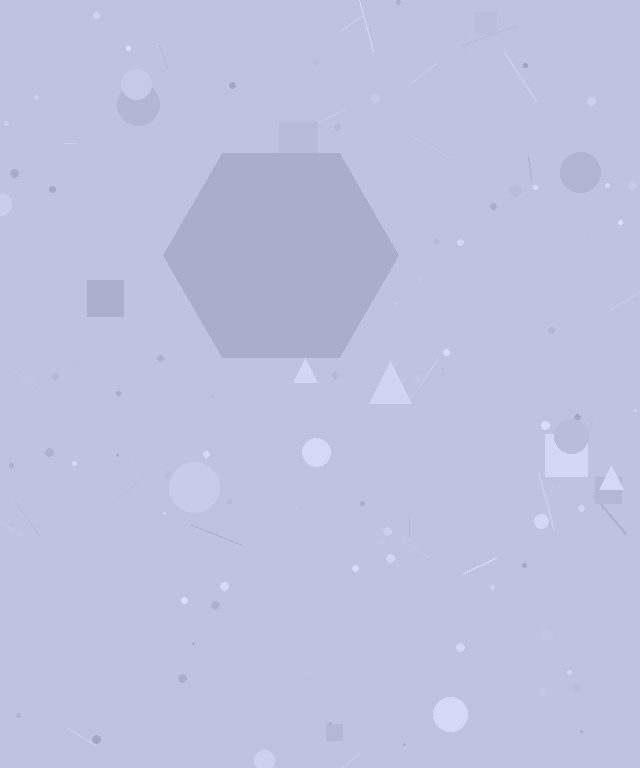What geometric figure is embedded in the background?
A hexagon is embedded in the background.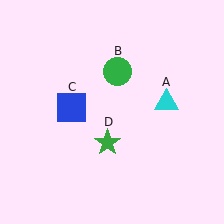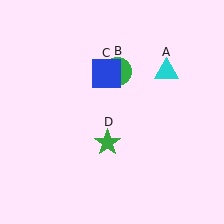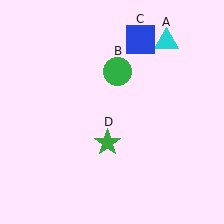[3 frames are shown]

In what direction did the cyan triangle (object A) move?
The cyan triangle (object A) moved up.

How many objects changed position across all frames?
2 objects changed position: cyan triangle (object A), blue square (object C).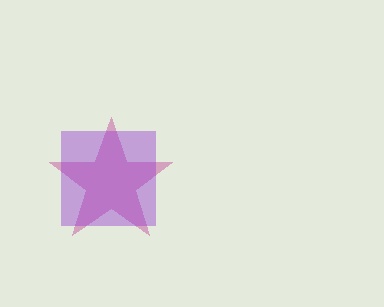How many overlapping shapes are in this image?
There are 2 overlapping shapes in the image.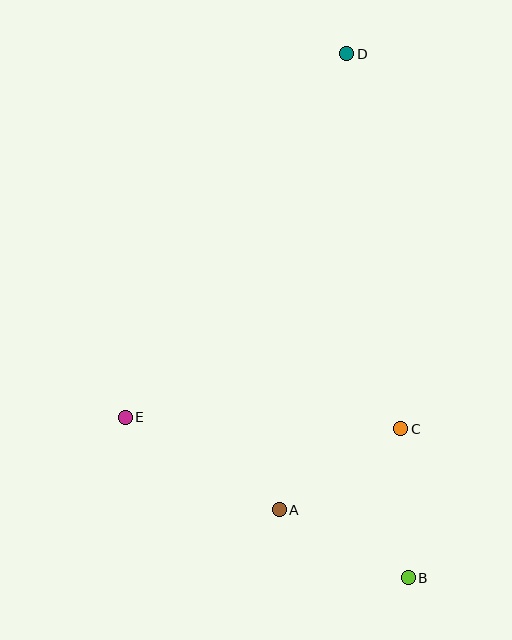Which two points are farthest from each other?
Points B and D are farthest from each other.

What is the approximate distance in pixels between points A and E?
The distance between A and E is approximately 179 pixels.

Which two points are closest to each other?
Points A and B are closest to each other.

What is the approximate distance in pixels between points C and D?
The distance between C and D is approximately 379 pixels.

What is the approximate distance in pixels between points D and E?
The distance between D and E is approximately 426 pixels.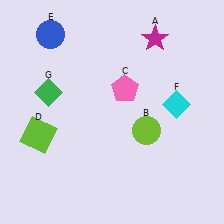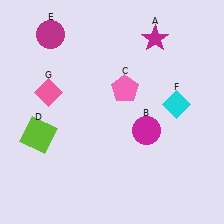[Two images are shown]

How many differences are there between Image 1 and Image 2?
There are 3 differences between the two images.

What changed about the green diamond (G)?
In Image 1, G is green. In Image 2, it changed to pink.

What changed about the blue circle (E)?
In Image 1, E is blue. In Image 2, it changed to magenta.